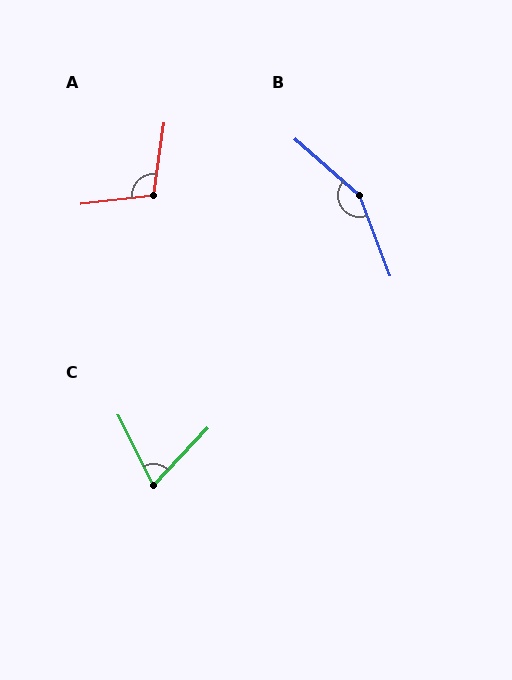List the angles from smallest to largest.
C (70°), A (105°), B (152°).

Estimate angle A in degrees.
Approximately 105 degrees.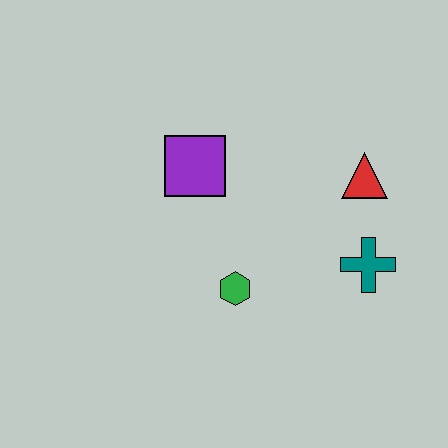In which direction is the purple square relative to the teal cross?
The purple square is to the left of the teal cross.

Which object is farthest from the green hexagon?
The red triangle is farthest from the green hexagon.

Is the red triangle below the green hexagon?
No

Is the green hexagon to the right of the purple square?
Yes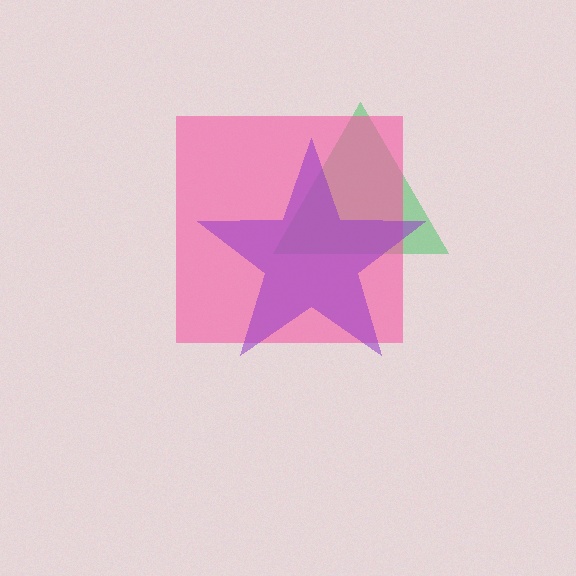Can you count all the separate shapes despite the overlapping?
Yes, there are 3 separate shapes.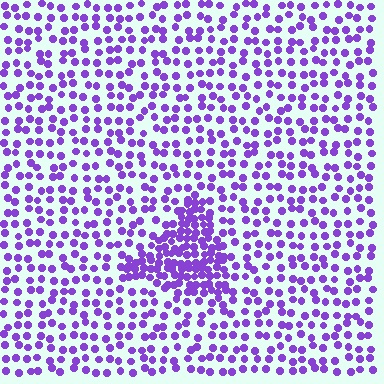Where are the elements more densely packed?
The elements are more densely packed inside the triangle boundary.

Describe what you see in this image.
The image contains small purple elements arranged at two different densities. A triangle-shaped region is visible where the elements are more densely packed than the surrounding area.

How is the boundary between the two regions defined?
The boundary is defined by a change in element density (approximately 2.4x ratio). All elements are the same color, size, and shape.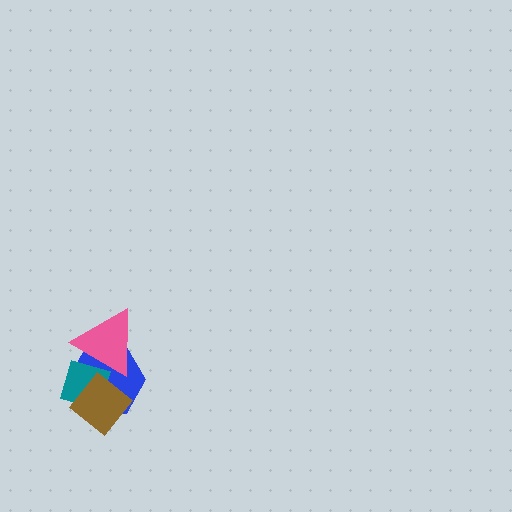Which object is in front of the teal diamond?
The brown diamond is in front of the teal diamond.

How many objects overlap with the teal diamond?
3 objects overlap with the teal diamond.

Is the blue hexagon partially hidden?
Yes, it is partially covered by another shape.